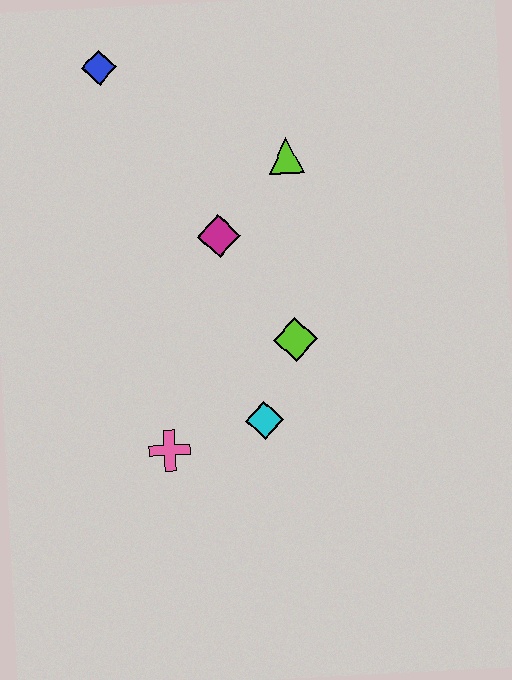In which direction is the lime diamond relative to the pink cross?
The lime diamond is to the right of the pink cross.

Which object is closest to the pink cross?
The cyan diamond is closest to the pink cross.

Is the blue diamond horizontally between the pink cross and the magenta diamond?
No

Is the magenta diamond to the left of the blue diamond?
No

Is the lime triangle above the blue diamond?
No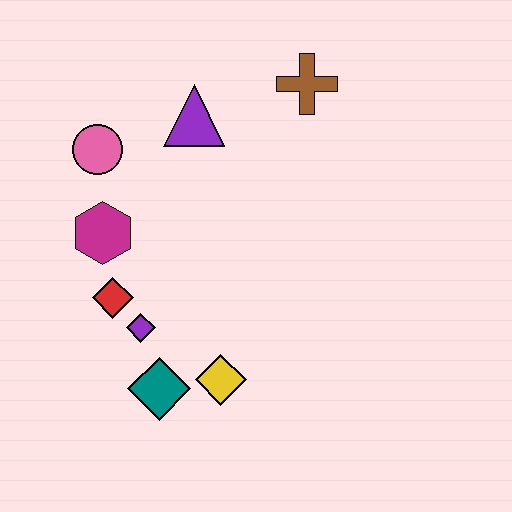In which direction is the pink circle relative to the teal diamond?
The pink circle is above the teal diamond.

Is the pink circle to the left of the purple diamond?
Yes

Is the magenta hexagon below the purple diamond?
No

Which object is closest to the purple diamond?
The red diamond is closest to the purple diamond.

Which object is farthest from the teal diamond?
The brown cross is farthest from the teal diamond.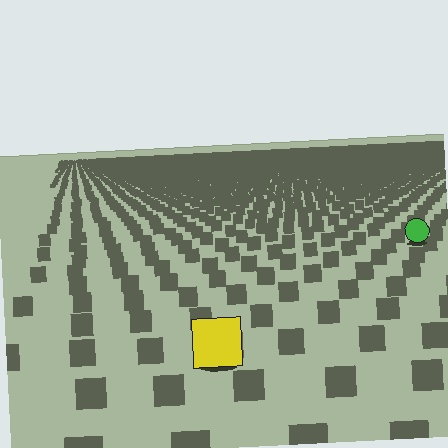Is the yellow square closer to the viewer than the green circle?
Yes. The yellow square is closer — you can tell from the texture gradient: the ground texture is coarser near it.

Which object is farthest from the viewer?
The green circle is farthest from the viewer. It appears smaller and the ground texture around it is denser.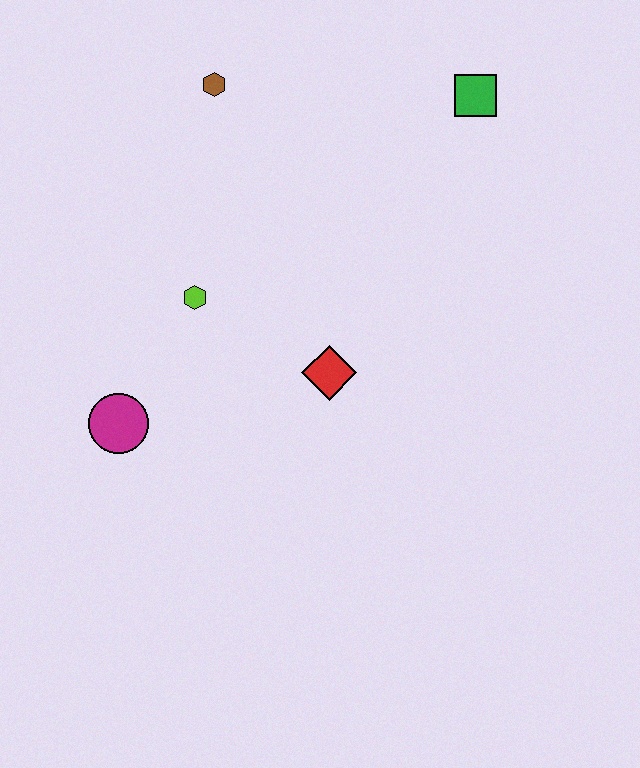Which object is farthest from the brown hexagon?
The magenta circle is farthest from the brown hexagon.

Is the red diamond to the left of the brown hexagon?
No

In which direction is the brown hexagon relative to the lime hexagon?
The brown hexagon is above the lime hexagon.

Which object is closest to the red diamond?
The lime hexagon is closest to the red diamond.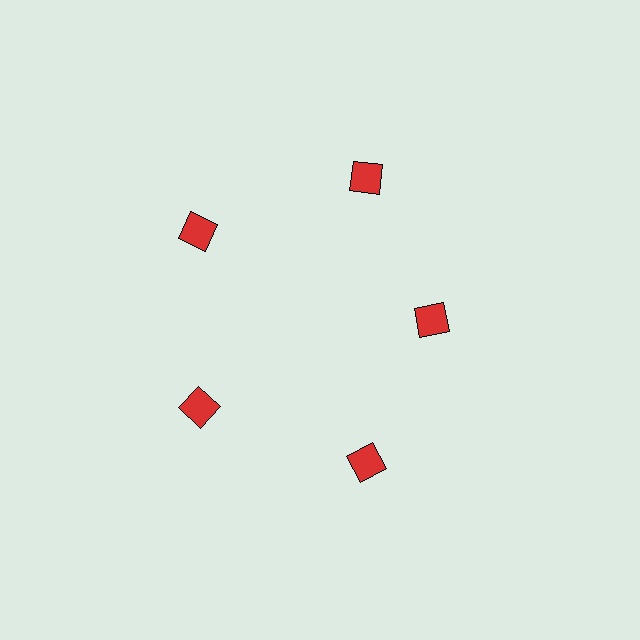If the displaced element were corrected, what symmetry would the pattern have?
It would have 5-fold rotational symmetry — the pattern would map onto itself every 72 degrees.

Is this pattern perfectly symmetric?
No. The 5 red squares are arranged in a ring, but one element near the 3 o'clock position is pulled inward toward the center, breaking the 5-fold rotational symmetry.